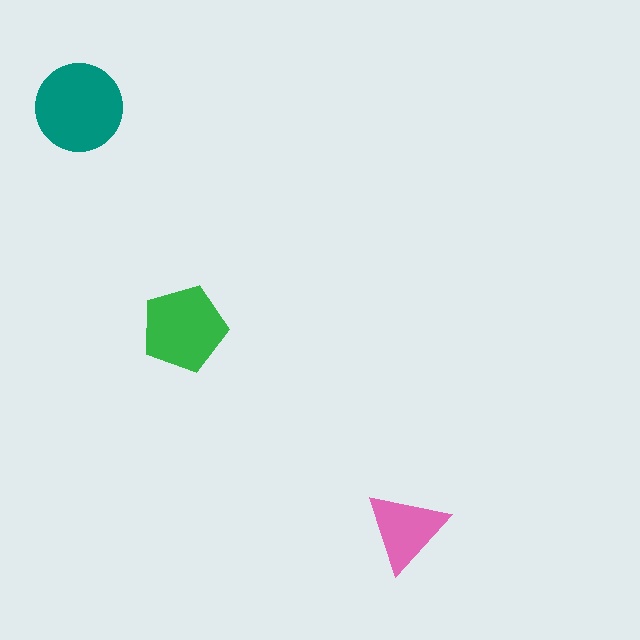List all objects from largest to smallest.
The teal circle, the green pentagon, the pink triangle.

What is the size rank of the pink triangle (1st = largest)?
3rd.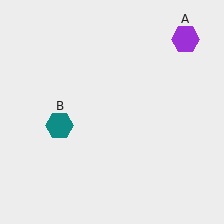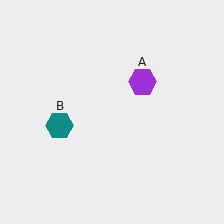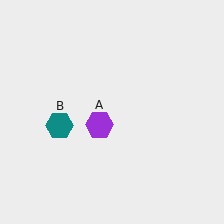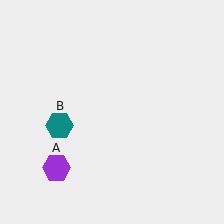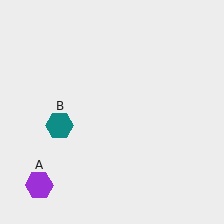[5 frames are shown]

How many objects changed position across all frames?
1 object changed position: purple hexagon (object A).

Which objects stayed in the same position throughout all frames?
Teal hexagon (object B) remained stationary.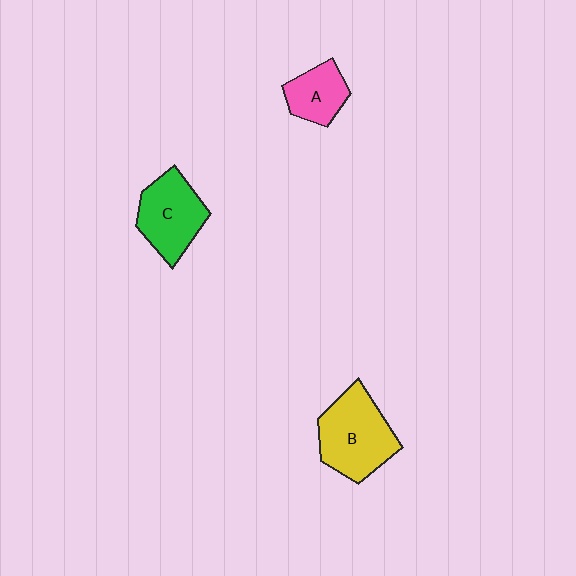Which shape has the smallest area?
Shape A (pink).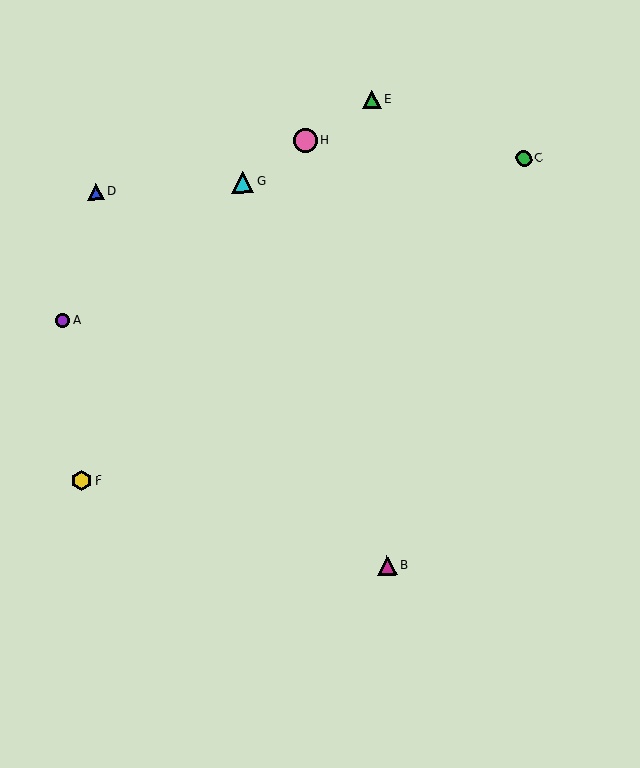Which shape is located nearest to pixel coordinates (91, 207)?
The blue triangle (labeled D) at (96, 192) is nearest to that location.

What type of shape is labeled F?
Shape F is a yellow hexagon.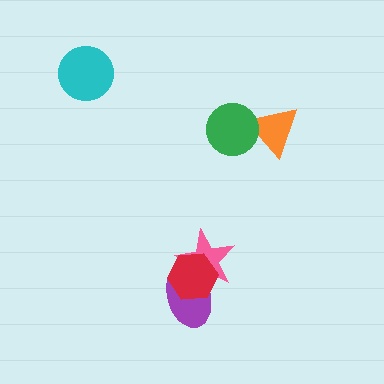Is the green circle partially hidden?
No, no other shape covers it.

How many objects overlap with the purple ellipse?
2 objects overlap with the purple ellipse.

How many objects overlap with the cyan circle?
0 objects overlap with the cyan circle.